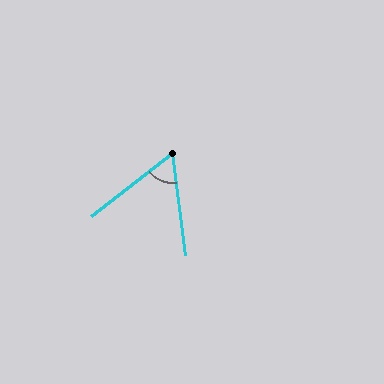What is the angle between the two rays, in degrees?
Approximately 59 degrees.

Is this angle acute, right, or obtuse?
It is acute.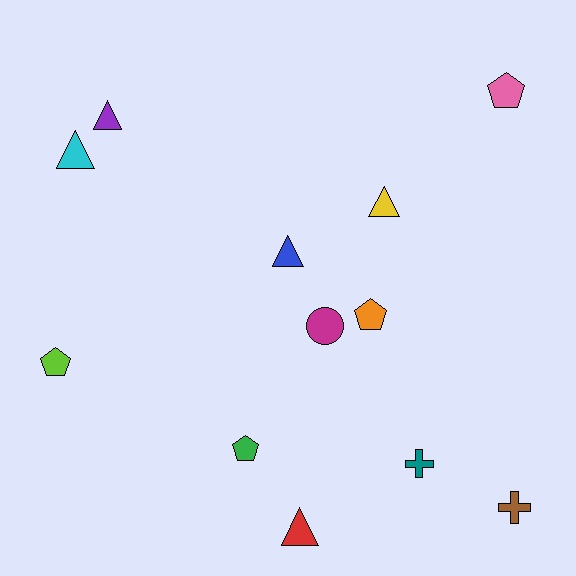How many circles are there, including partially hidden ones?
There is 1 circle.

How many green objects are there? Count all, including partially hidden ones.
There is 1 green object.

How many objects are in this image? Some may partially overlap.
There are 12 objects.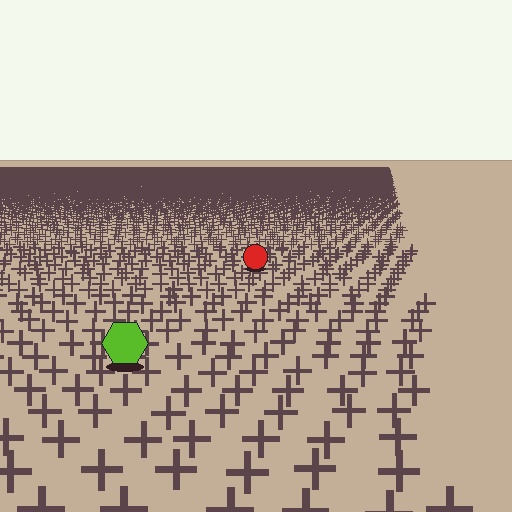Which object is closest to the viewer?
The lime hexagon is closest. The texture marks near it are larger and more spread out.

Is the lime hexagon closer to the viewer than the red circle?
Yes. The lime hexagon is closer — you can tell from the texture gradient: the ground texture is coarser near it.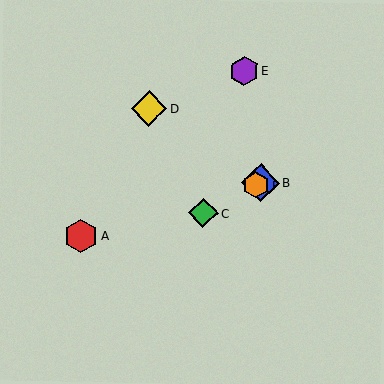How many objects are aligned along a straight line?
3 objects (B, C, F) are aligned along a straight line.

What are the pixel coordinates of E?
Object E is at (244, 71).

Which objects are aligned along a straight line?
Objects B, C, F are aligned along a straight line.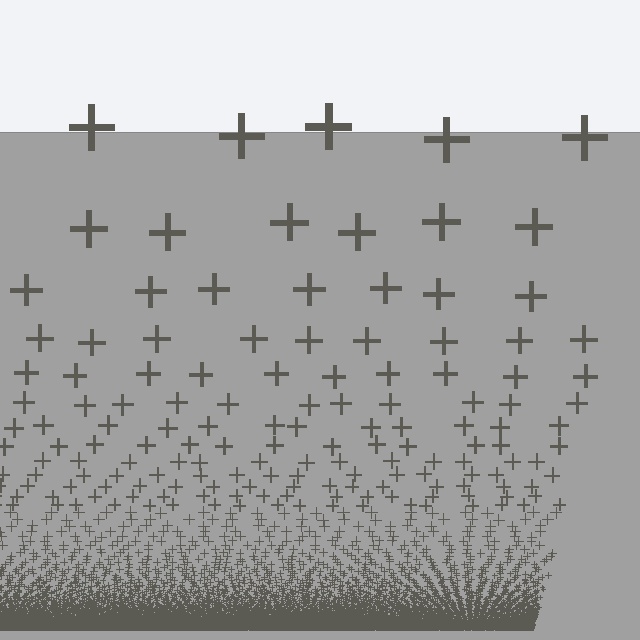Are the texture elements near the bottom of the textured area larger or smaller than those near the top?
Smaller. The gradient is inverted — elements near the bottom are smaller and denser.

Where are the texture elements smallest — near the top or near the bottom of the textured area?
Near the bottom.